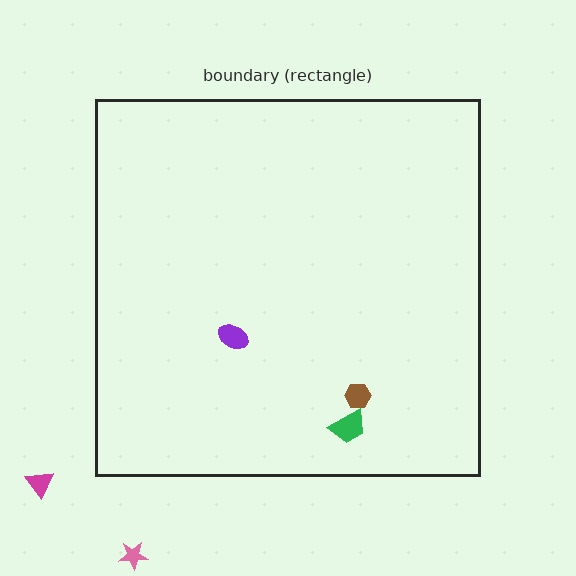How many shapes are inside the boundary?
3 inside, 2 outside.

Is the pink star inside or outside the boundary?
Outside.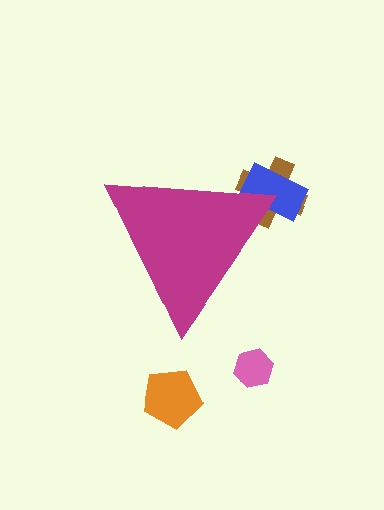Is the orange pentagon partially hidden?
No, the orange pentagon is fully visible.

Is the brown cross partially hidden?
Yes, the brown cross is partially hidden behind the magenta triangle.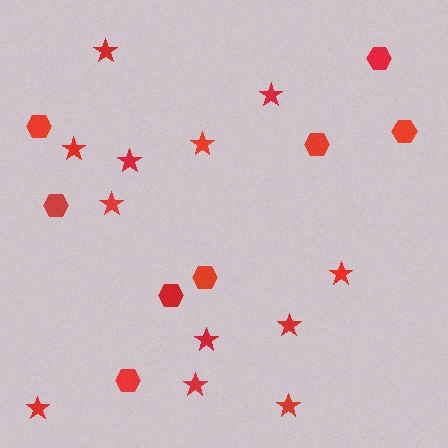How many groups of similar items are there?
There are 2 groups: one group of hexagons (8) and one group of stars (12).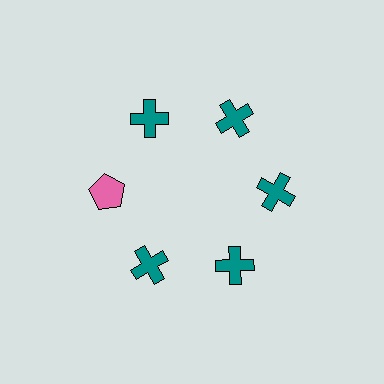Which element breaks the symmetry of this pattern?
The pink pentagon at roughly the 9 o'clock position breaks the symmetry. All other shapes are teal crosses.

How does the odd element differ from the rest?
It differs in both color (pink instead of teal) and shape (pentagon instead of cross).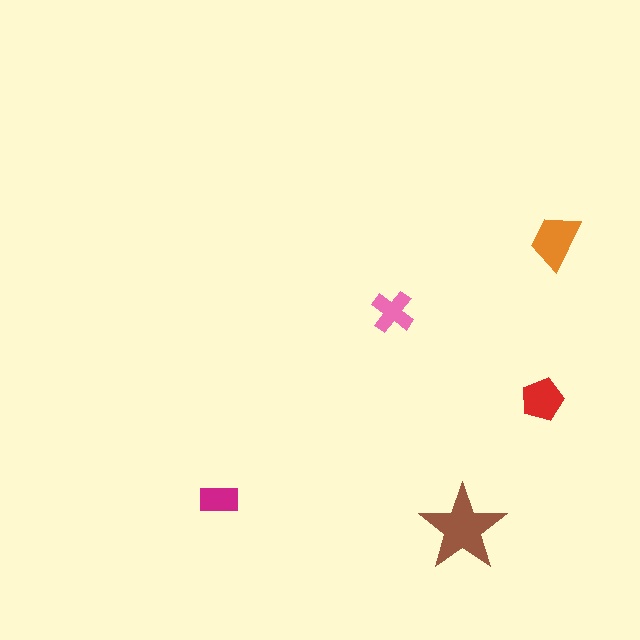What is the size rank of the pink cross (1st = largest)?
4th.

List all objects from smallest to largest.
The magenta rectangle, the pink cross, the red pentagon, the orange trapezoid, the brown star.